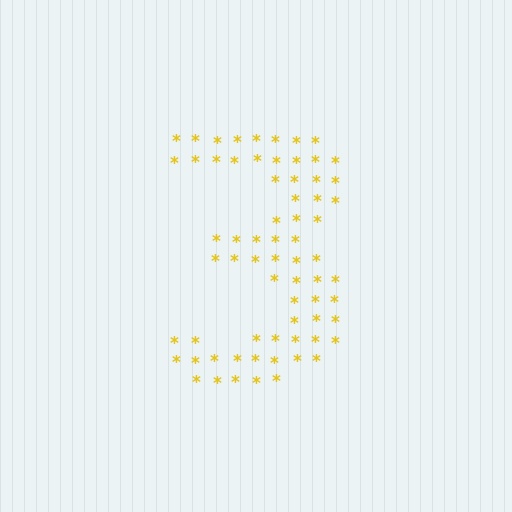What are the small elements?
The small elements are asterisks.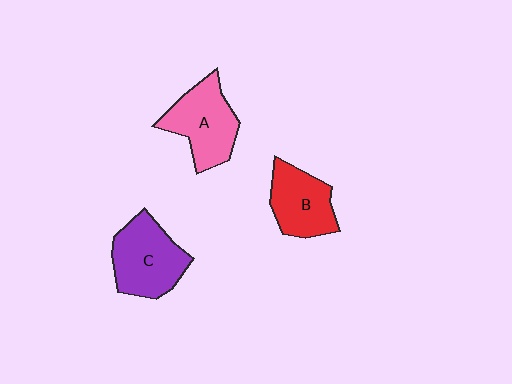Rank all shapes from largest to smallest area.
From largest to smallest: C (purple), A (pink), B (red).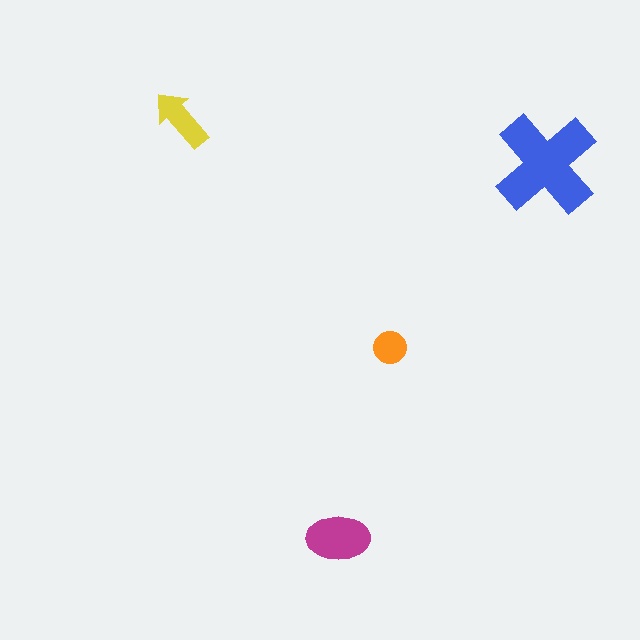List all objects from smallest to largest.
The orange circle, the yellow arrow, the magenta ellipse, the blue cross.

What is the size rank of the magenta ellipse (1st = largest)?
2nd.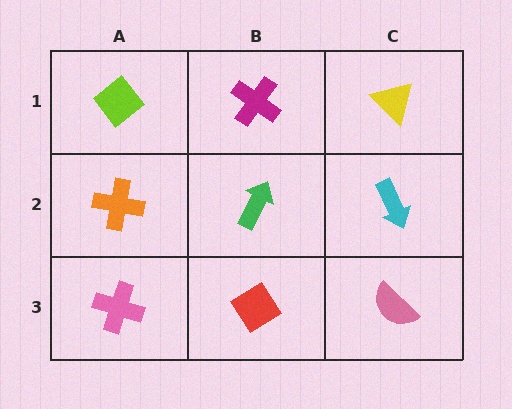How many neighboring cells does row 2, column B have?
4.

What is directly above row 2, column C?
A yellow triangle.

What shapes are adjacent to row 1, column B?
A green arrow (row 2, column B), a lime diamond (row 1, column A), a yellow triangle (row 1, column C).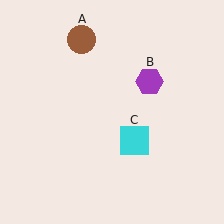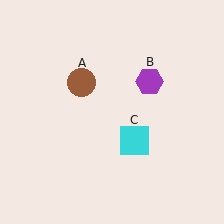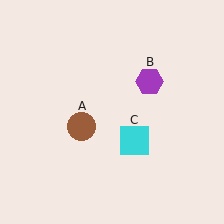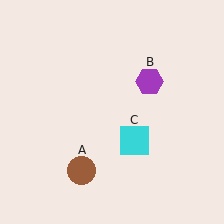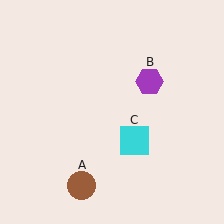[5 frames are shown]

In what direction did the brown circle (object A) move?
The brown circle (object A) moved down.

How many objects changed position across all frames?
1 object changed position: brown circle (object A).